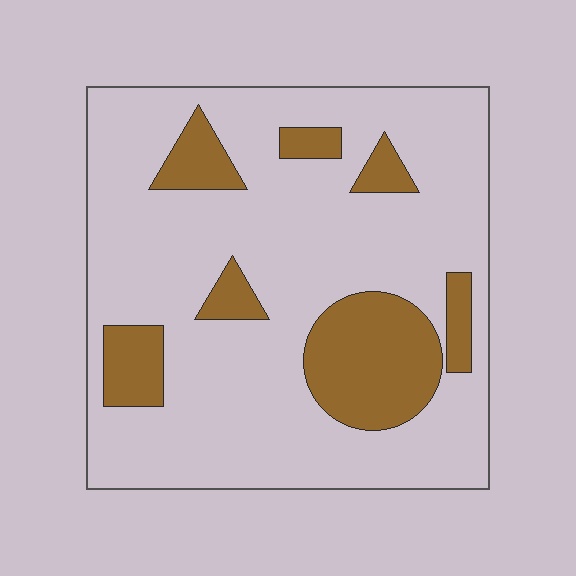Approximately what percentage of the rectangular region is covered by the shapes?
Approximately 20%.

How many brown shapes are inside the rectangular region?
7.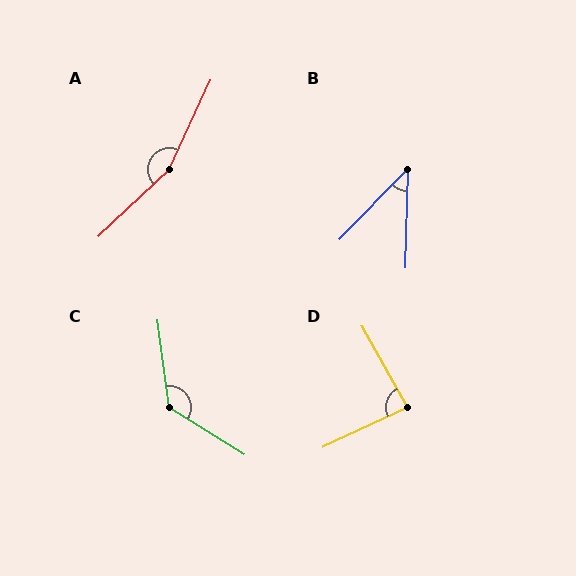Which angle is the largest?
A, at approximately 159 degrees.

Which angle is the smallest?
B, at approximately 43 degrees.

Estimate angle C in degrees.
Approximately 130 degrees.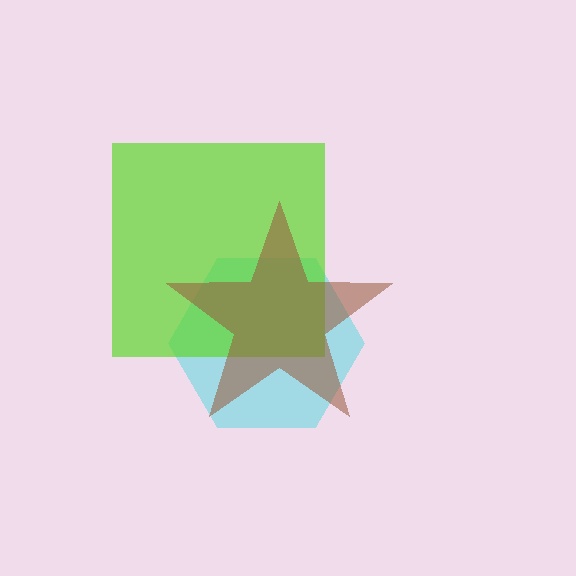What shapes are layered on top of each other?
The layered shapes are: a cyan hexagon, a lime square, a brown star.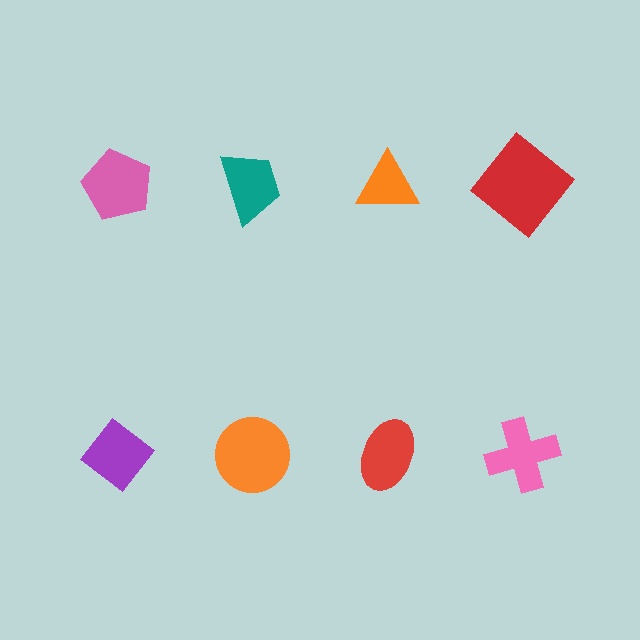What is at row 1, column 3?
An orange triangle.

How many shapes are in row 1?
4 shapes.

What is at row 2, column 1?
A purple diamond.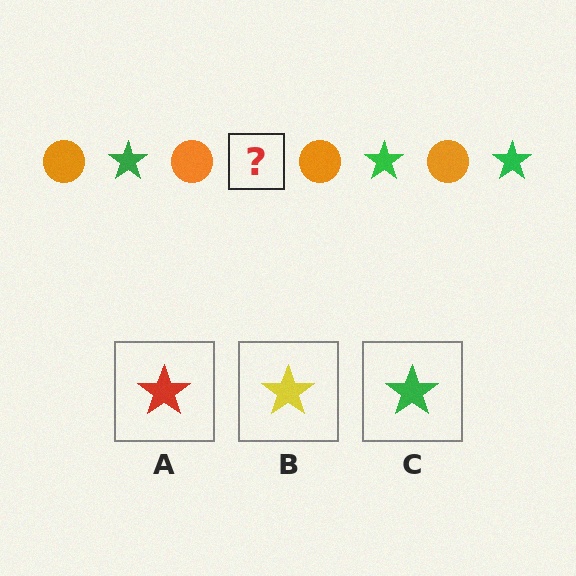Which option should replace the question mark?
Option C.